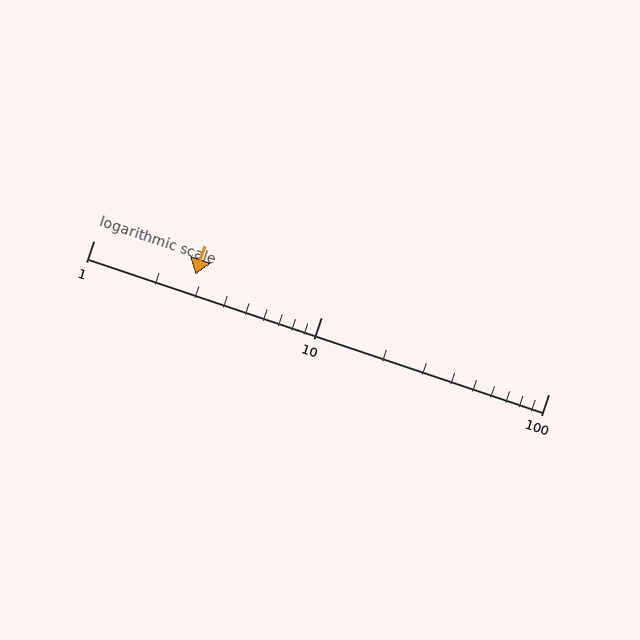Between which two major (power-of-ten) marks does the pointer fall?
The pointer is between 1 and 10.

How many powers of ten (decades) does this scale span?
The scale spans 2 decades, from 1 to 100.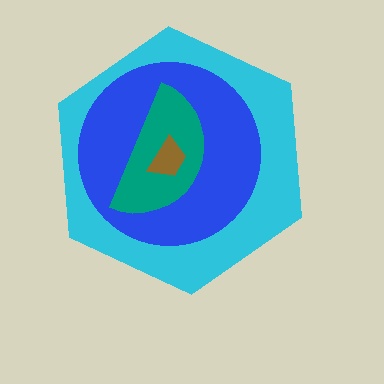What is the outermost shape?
The cyan hexagon.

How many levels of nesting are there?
4.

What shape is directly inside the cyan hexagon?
The blue circle.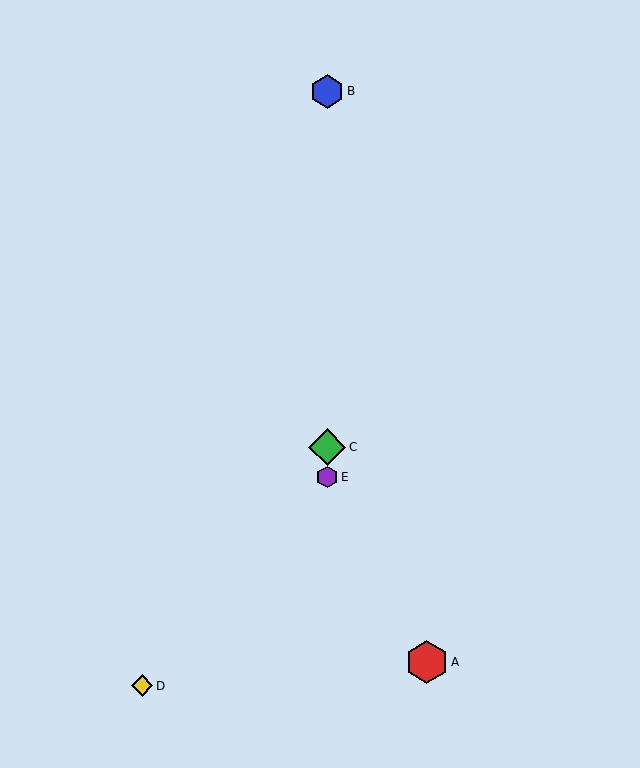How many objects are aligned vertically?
3 objects (B, C, E) are aligned vertically.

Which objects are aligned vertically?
Objects B, C, E are aligned vertically.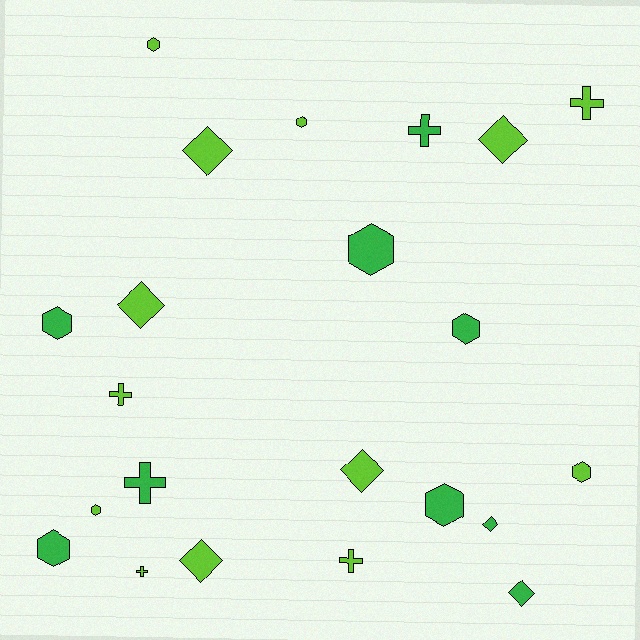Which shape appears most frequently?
Hexagon, with 9 objects.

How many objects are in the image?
There are 22 objects.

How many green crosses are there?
There are 2 green crosses.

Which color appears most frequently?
Lime, with 13 objects.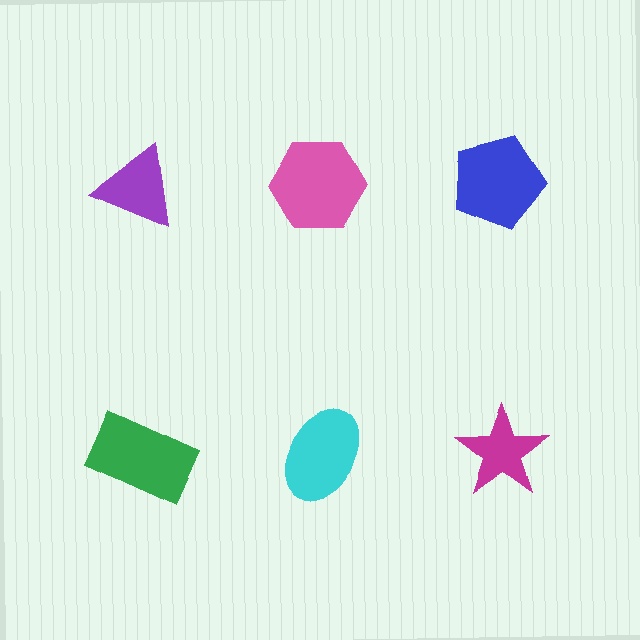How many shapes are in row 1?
3 shapes.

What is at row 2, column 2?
A cyan ellipse.